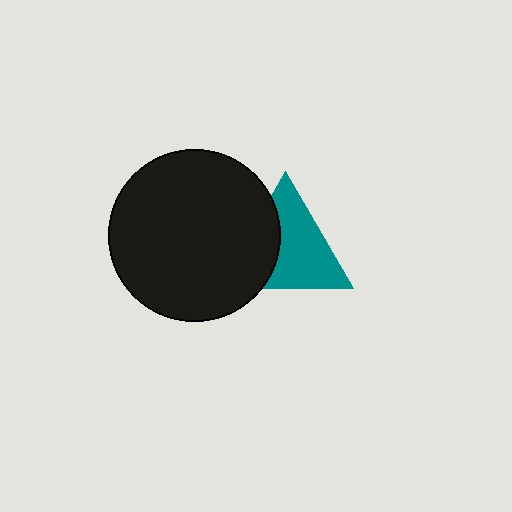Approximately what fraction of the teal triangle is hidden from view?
Roughly 37% of the teal triangle is hidden behind the black circle.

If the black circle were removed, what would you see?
You would see the complete teal triangle.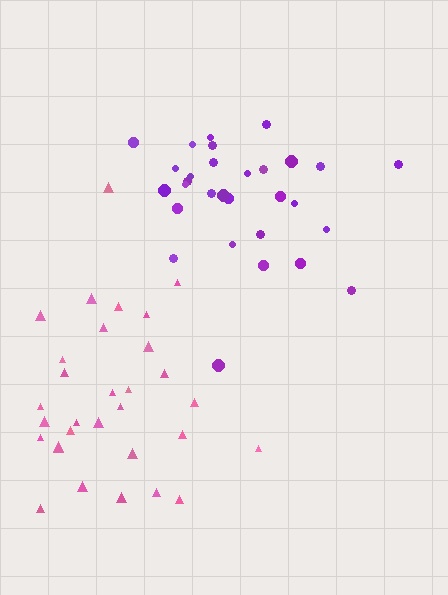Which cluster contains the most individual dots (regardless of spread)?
Pink (31).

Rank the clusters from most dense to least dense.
purple, pink.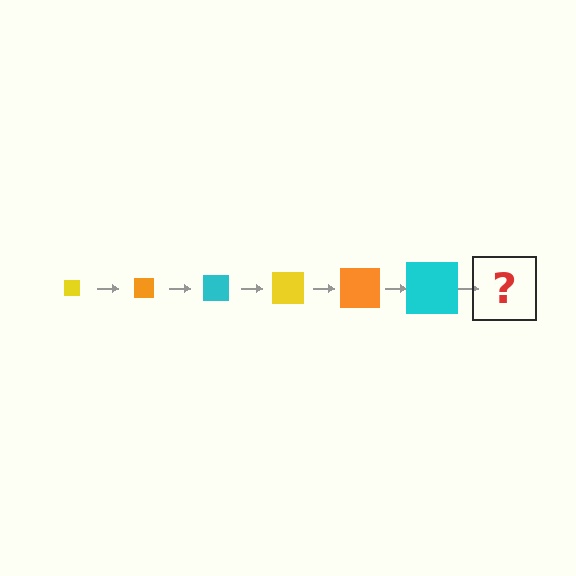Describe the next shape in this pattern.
It should be a yellow square, larger than the previous one.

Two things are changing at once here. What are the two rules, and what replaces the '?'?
The two rules are that the square grows larger each step and the color cycles through yellow, orange, and cyan. The '?' should be a yellow square, larger than the previous one.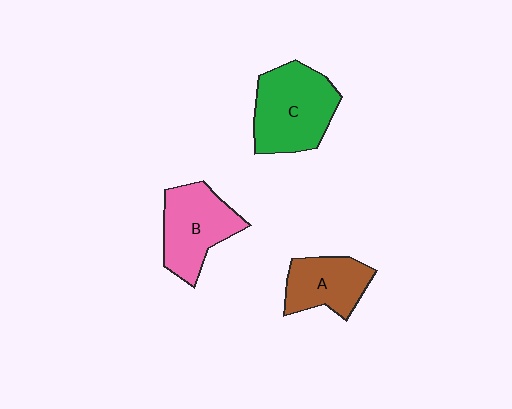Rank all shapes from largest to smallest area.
From largest to smallest: C (green), B (pink), A (brown).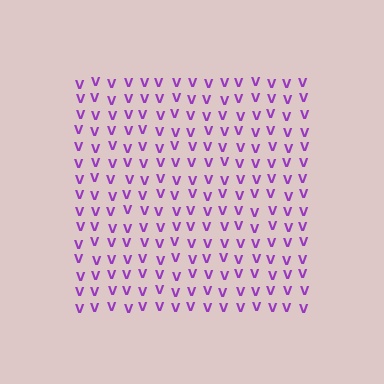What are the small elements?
The small elements are letter V's.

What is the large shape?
The large shape is a square.